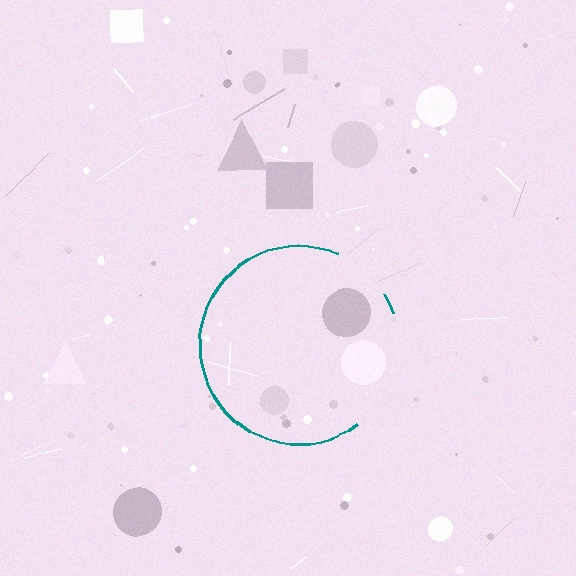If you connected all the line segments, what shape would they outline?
They would outline a circle.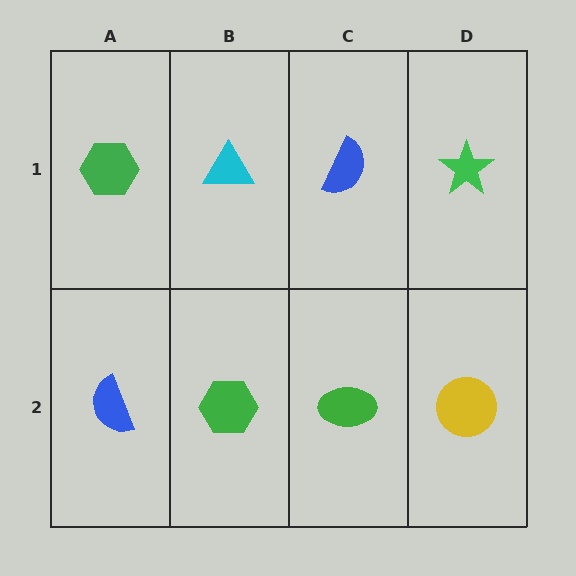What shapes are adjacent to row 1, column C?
A green ellipse (row 2, column C), a cyan triangle (row 1, column B), a green star (row 1, column D).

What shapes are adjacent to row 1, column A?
A blue semicircle (row 2, column A), a cyan triangle (row 1, column B).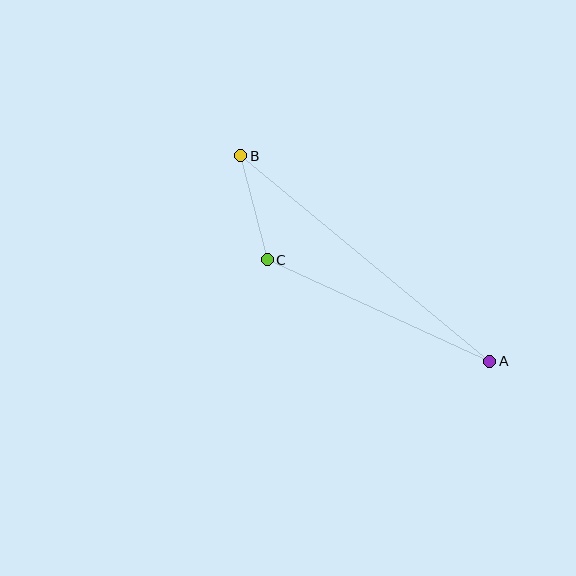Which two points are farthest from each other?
Points A and B are farthest from each other.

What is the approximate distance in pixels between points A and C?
The distance between A and C is approximately 244 pixels.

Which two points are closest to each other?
Points B and C are closest to each other.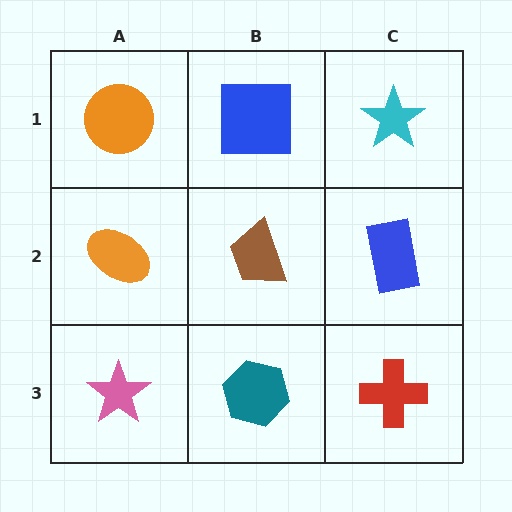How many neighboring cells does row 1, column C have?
2.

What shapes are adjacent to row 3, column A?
An orange ellipse (row 2, column A), a teal hexagon (row 3, column B).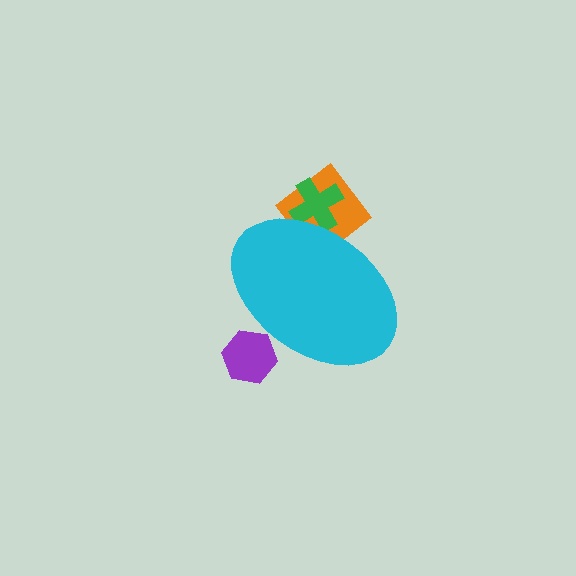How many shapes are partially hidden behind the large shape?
3 shapes are partially hidden.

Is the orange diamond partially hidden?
Yes, the orange diamond is partially hidden behind the cyan ellipse.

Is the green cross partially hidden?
Yes, the green cross is partially hidden behind the cyan ellipse.